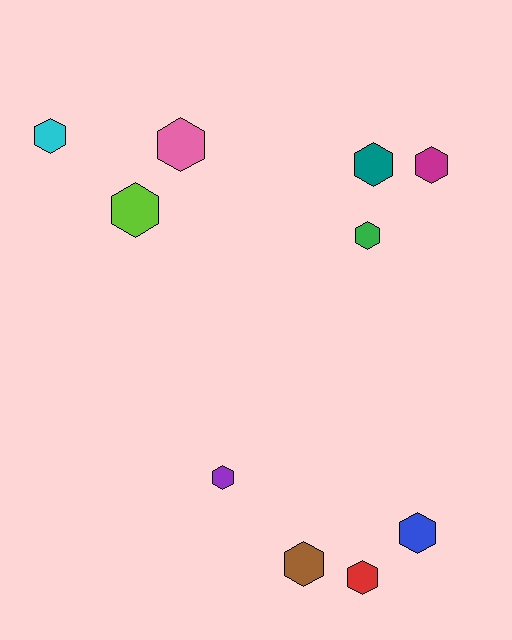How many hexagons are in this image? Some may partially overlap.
There are 10 hexagons.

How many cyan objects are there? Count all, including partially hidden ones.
There is 1 cyan object.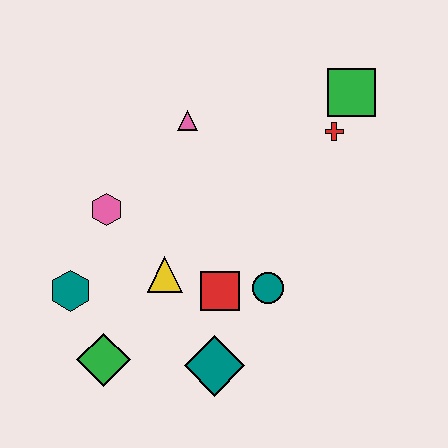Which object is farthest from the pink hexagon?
The green square is farthest from the pink hexagon.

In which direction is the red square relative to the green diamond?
The red square is to the right of the green diamond.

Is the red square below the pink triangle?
Yes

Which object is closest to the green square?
The red cross is closest to the green square.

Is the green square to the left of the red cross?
No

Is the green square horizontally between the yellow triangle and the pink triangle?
No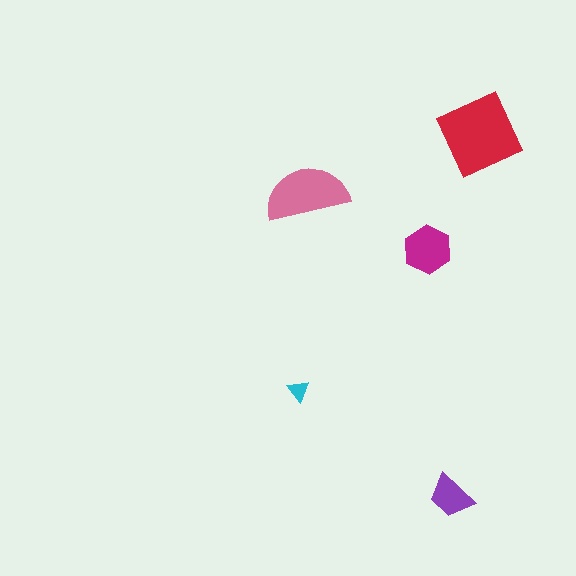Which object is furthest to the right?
The red diamond is rightmost.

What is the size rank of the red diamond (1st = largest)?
1st.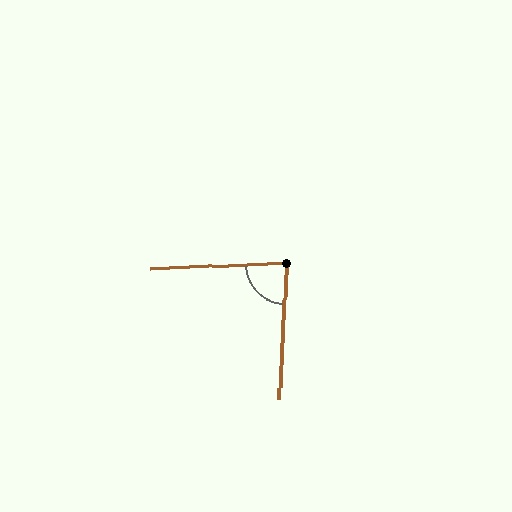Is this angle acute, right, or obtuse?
It is acute.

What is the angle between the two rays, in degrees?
Approximately 85 degrees.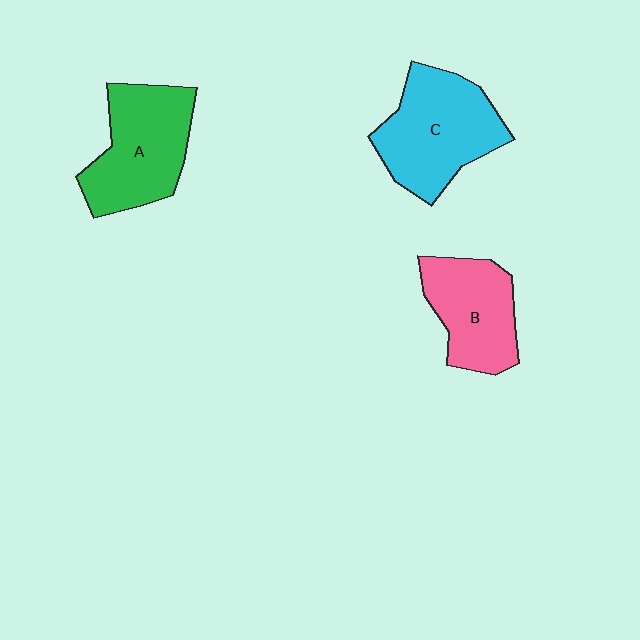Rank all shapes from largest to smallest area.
From largest to smallest: C (cyan), A (green), B (pink).